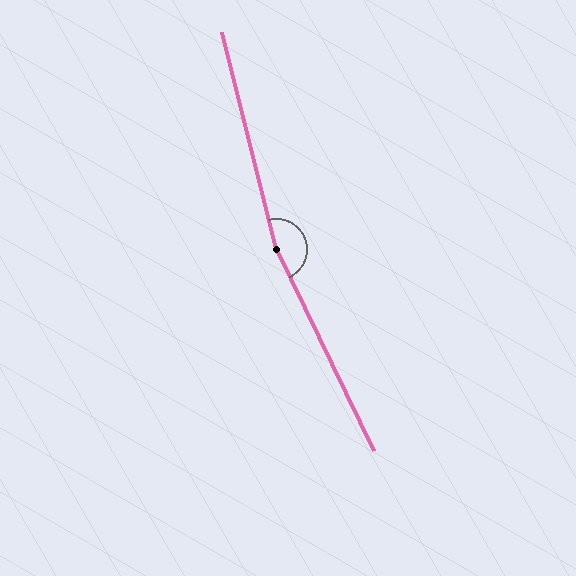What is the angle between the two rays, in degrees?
Approximately 168 degrees.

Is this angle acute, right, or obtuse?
It is obtuse.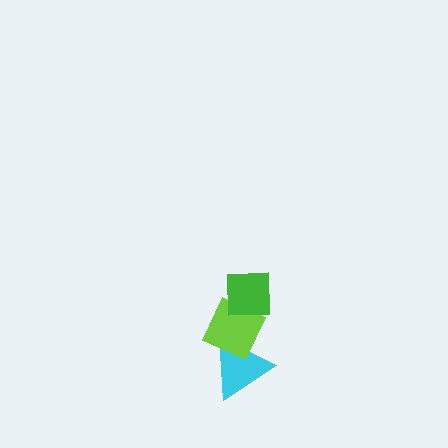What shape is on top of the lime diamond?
The green square is on top of the lime diamond.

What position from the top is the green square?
The green square is 1st from the top.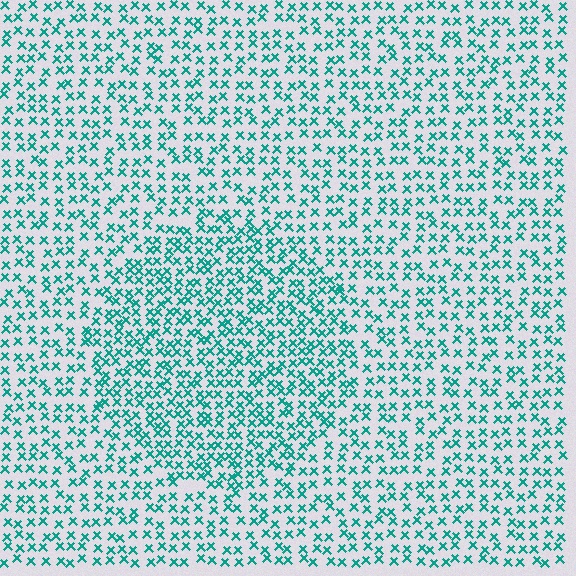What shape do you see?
I see a circle.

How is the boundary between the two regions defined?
The boundary is defined by a change in element density (approximately 1.6x ratio). All elements are the same color, size, and shape.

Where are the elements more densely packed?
The elements are more densely packed inside the circle boundary.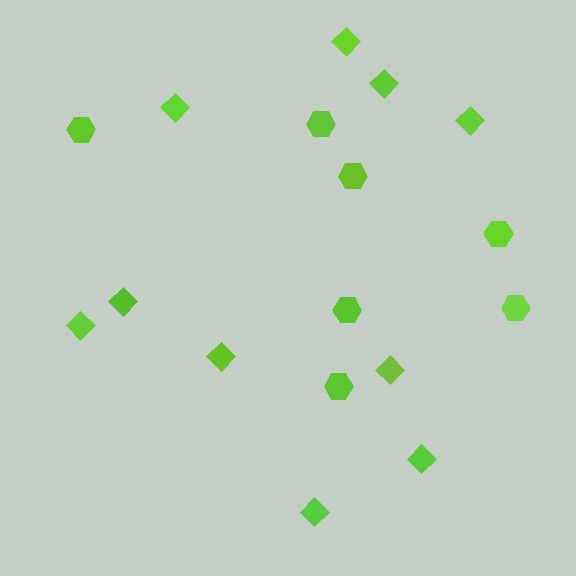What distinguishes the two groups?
There are 2 groups: one group of diamonds (10) and one group of hexagons (7).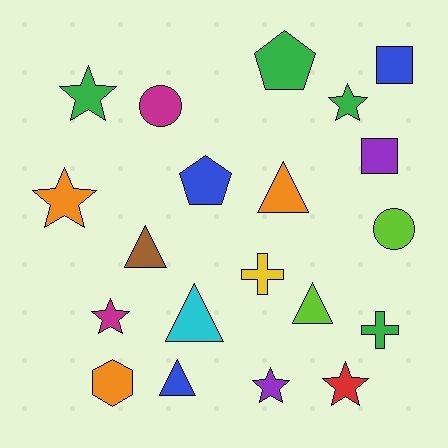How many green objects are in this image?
There are 4 green objects.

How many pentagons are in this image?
There are 2 pentagons.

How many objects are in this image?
There are 20 objects.